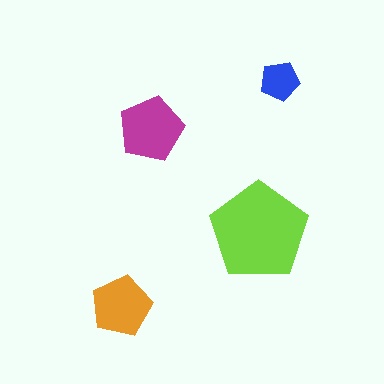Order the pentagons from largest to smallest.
the lime one, the magenta one, the orange one, the blue one.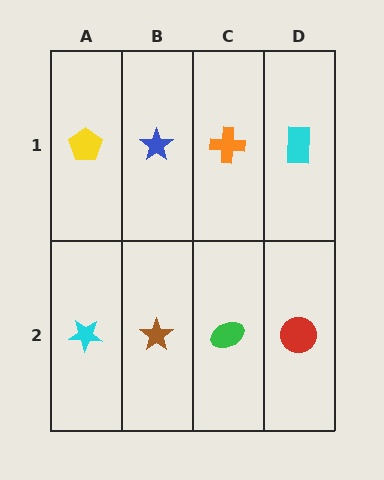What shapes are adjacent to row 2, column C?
An orange cross (row 1, column C), a brown star (row 2, column B), a red circle (row 2, column D).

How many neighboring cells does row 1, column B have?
3.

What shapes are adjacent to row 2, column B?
A blue star (row 1, column B), a cyan star (row 2, column A), a green ellipse (row 2, column C).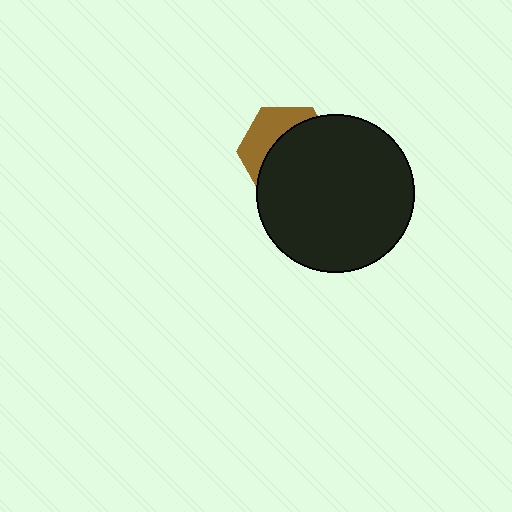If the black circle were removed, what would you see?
You would see the complete brown hexagon.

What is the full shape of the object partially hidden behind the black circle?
The partially hidden object is a brown hexagon.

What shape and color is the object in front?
The object in front is a black circle.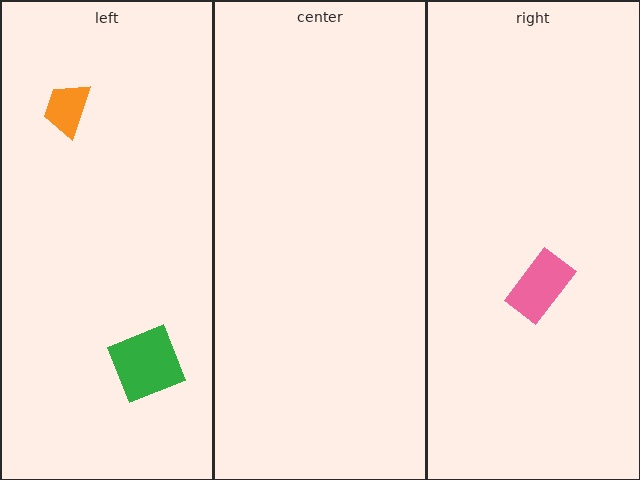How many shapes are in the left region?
2.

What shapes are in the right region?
The pink rectangle.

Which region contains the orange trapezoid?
The left region.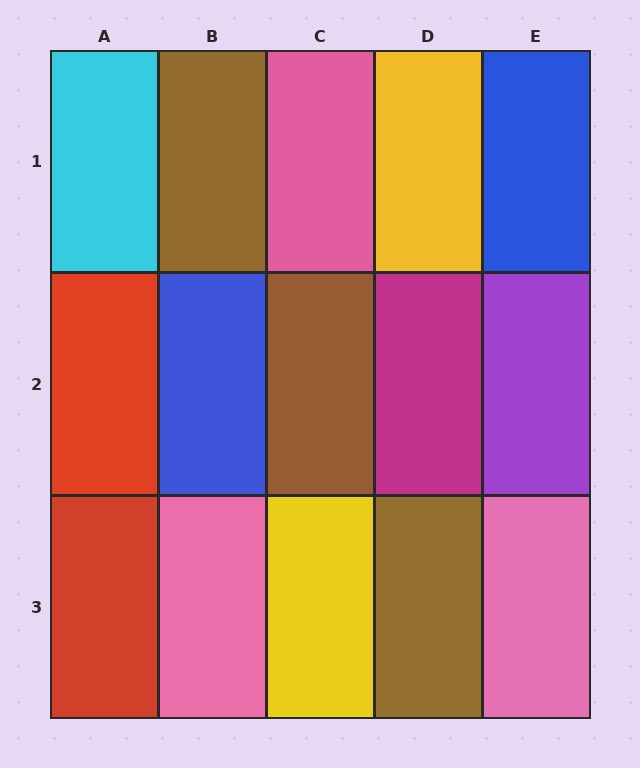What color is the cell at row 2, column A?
Red.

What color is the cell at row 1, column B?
Brown.